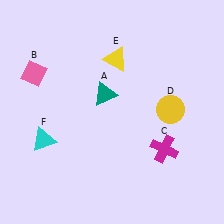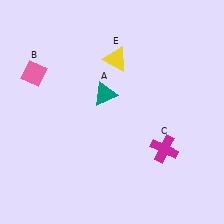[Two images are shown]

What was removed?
The cyan triangle (F), the yellow circle (D) were removed in Image 2.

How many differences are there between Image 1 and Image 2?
There are 2 differences between the two images.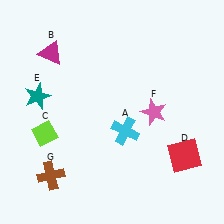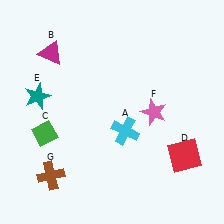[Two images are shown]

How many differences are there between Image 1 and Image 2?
There is 1 difference between the two images.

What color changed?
The diamond (C) changed from lime in Image 1 to green in Image 2.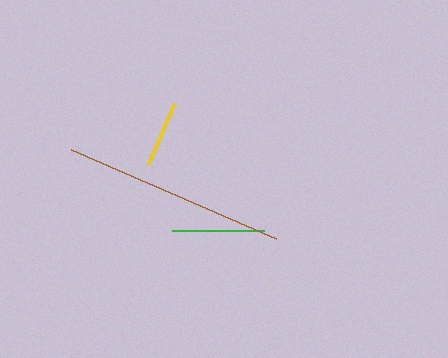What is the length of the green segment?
The green segment is approximately 92 pixels long.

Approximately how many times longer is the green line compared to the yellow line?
The green line is approximately 1.4 times the length of the yellow line.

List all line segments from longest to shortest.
From longest to shortest: brown, green, yellow.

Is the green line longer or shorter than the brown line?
The brown line is longer than the green line.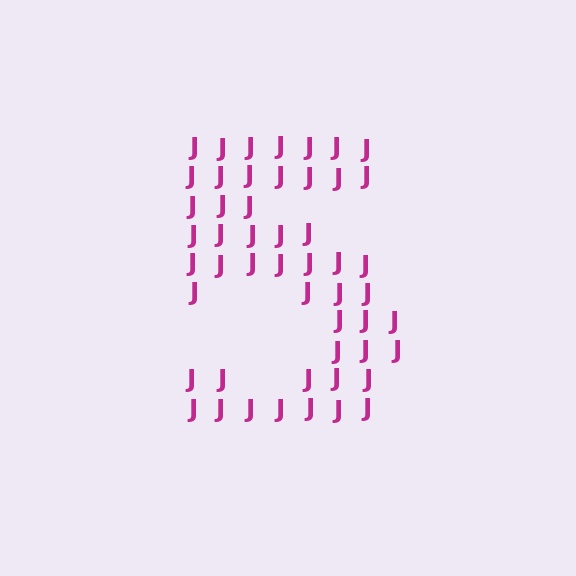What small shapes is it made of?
It is made of small letter J's.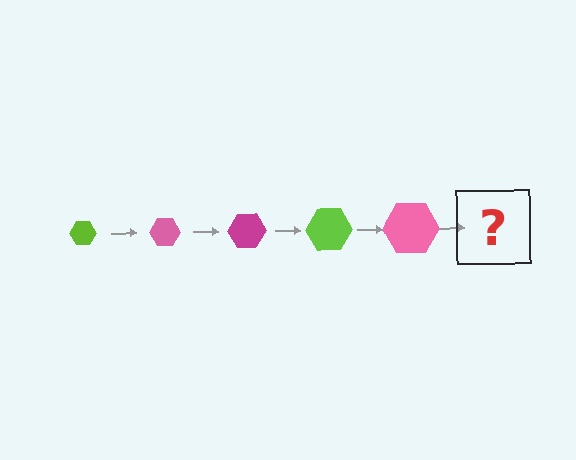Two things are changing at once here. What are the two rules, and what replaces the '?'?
The two rules are that the hexagon grows larger each step and the color cycles through lime, pink, and magenta. The '?' should be a magenta hexagon, larger than the previous one.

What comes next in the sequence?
The next element should be a magenta hexagon, larger than the previous one.